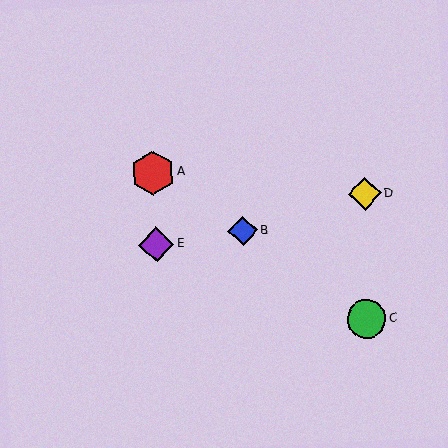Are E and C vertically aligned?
No, E is at x≈156 and C is at x≈367.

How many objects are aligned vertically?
2 objects (A, E) are aligned vertically.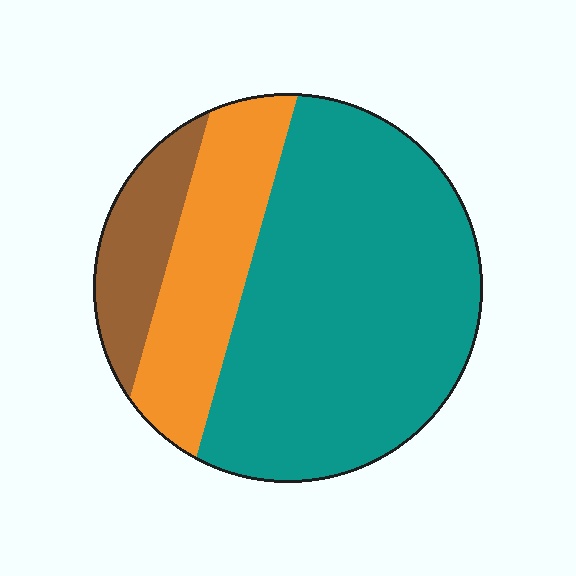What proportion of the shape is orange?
Orange takes up less than a quarter of the shape.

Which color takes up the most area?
Teal, at roughly 65%.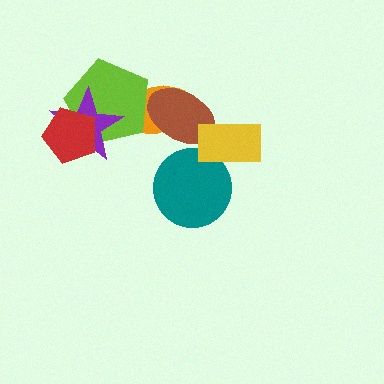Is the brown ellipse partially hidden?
Yes, it is partially covered by another shape.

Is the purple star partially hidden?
Yes, it is partially covered by another shape.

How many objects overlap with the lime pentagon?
3 objects overlap with the lime pentagon.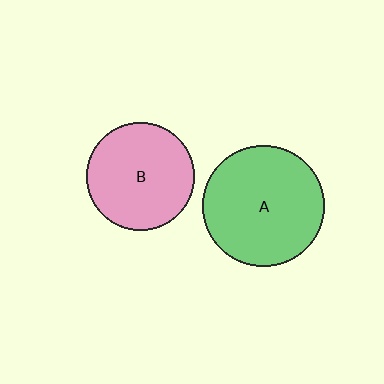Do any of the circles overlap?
No, none of the circles overlap.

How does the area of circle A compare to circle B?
Approximately 1.3 times.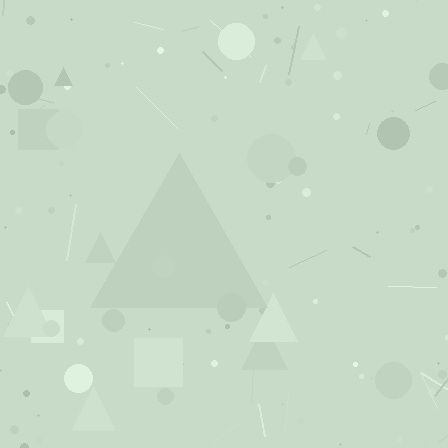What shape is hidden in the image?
A triangle is hidden in the image.